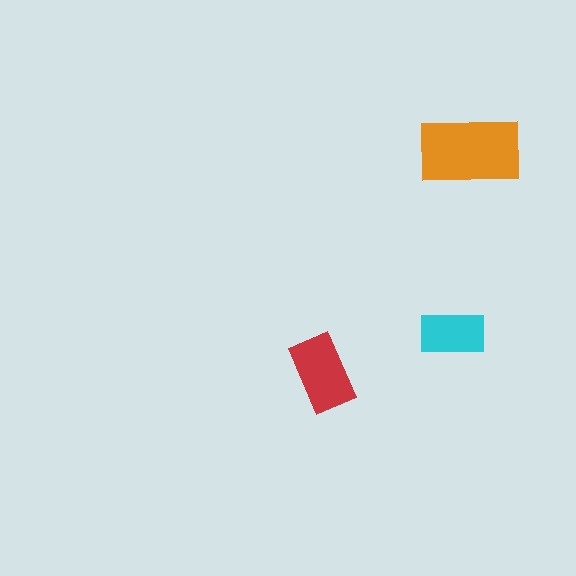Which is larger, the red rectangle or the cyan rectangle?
The red one.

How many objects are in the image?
There are 3 objects in the image.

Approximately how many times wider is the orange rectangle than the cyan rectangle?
About 1.5 times wider.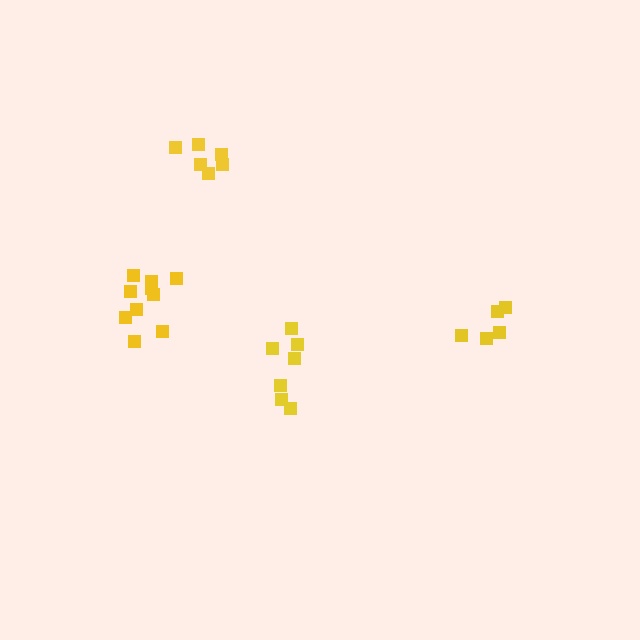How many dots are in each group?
Group 1: 7 dots, Group 2: 6 dots, Group 3: 5 dots, Group 4: 10 dots (28 total).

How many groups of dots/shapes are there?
There are 4 groups.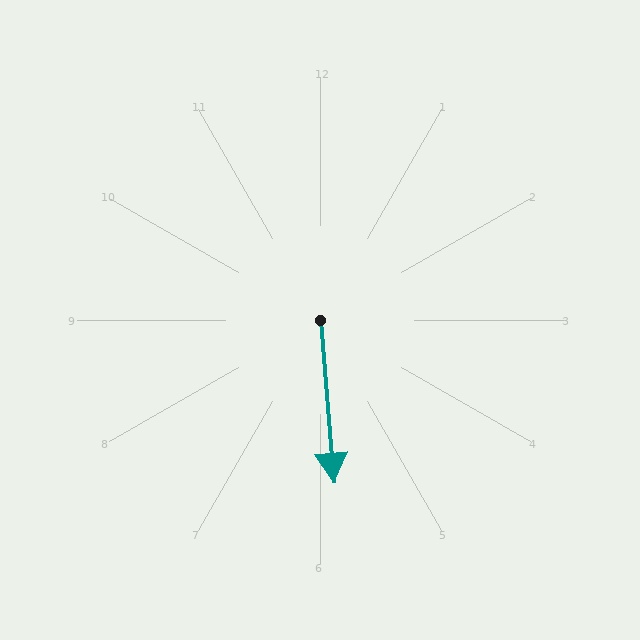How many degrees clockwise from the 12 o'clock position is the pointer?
Approximately 175 degrees.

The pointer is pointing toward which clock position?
Roughly 6 o'clock.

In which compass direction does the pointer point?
South.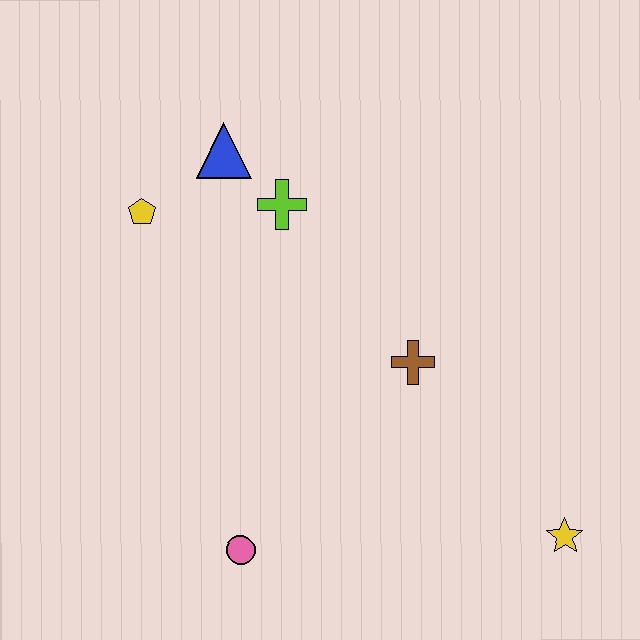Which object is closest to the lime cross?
The blue triangle is closest to the lime cross.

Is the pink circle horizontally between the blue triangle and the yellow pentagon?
No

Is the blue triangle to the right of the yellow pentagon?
Yes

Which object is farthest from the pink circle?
The blue triangle is farthest from the pink circle.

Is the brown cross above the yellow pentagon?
No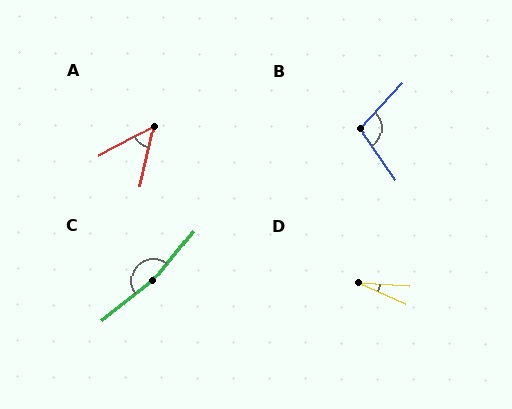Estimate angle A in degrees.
Approximately 49 degrees.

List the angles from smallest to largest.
D (21°), A (49°), B (103°), C (167°).